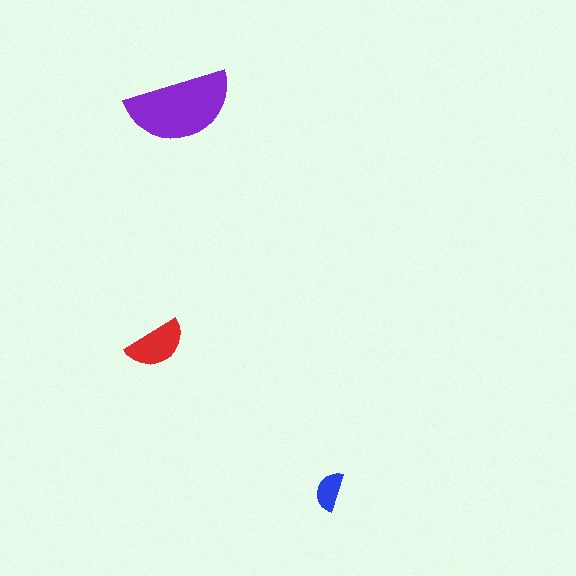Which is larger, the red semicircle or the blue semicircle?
The red one.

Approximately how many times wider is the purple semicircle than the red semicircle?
About 1.5 times wider.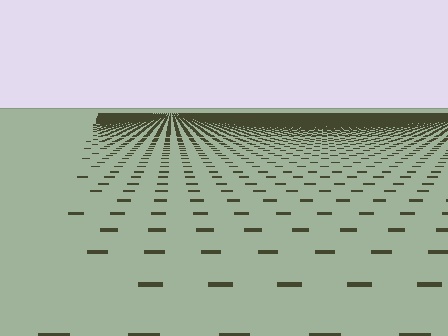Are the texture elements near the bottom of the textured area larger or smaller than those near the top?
Larger. Near the bottom, elements are closer to the viewer and appear at a bigger on-screen size.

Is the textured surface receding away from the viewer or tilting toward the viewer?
The surface is receding away from the viewer. Texture elements get smaller and denser toward the top.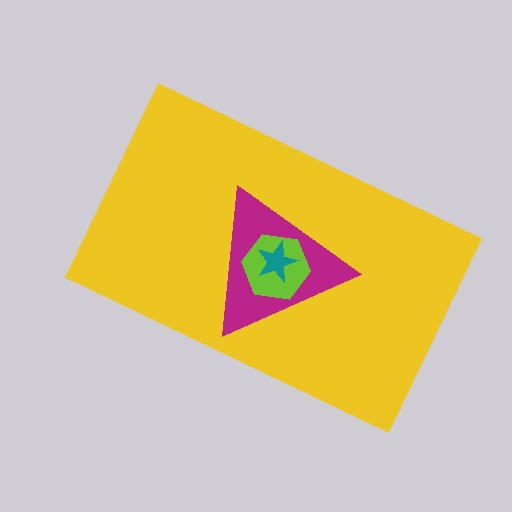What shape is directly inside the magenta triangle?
The lime hexagon.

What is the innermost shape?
The teal star.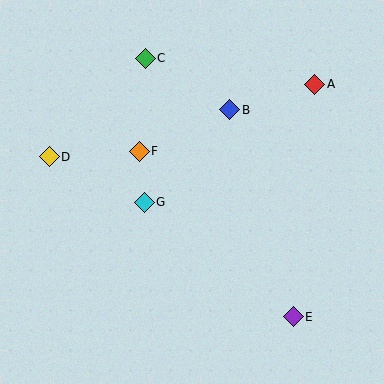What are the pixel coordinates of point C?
Point C is at (146, 58).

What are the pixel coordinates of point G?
Point G is at (144, 202).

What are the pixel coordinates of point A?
Point A is at (315, 85).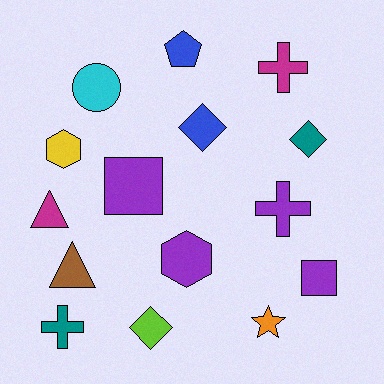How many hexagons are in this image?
There are 2 hexagons.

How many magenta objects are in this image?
There are 2 magenta objects.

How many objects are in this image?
There are 15 objects.